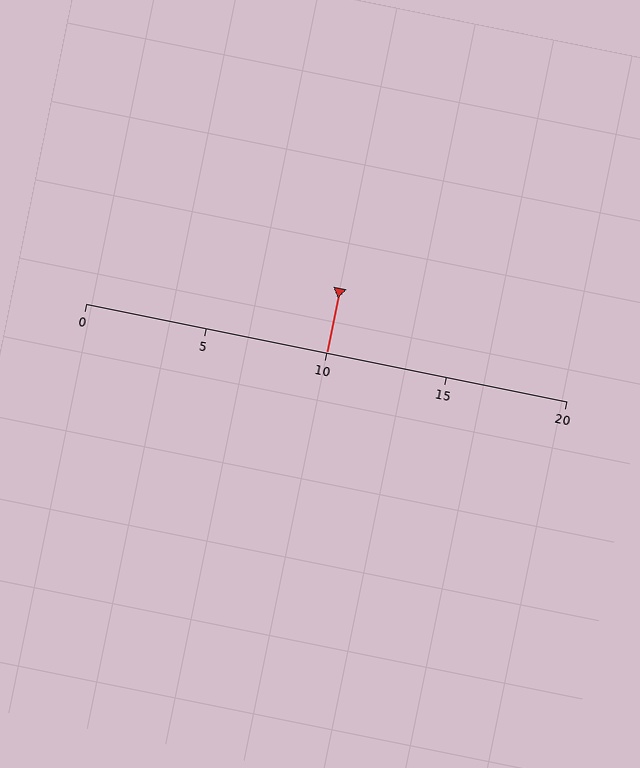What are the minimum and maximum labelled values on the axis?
The axis runs from 0 to 20.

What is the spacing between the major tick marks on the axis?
The major ticks are spaced 5 apart.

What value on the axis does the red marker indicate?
The marker indicates approximately 10.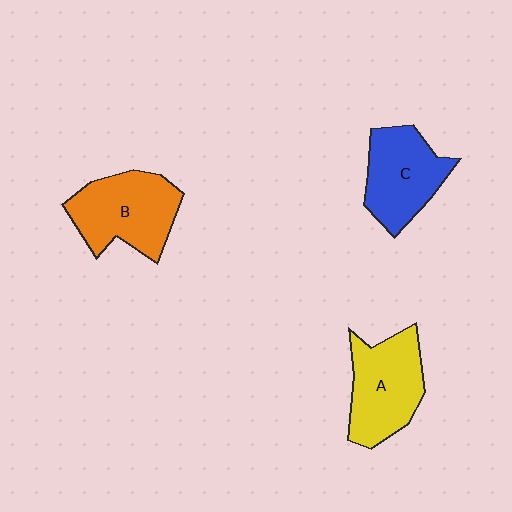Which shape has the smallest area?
Shape C (blue).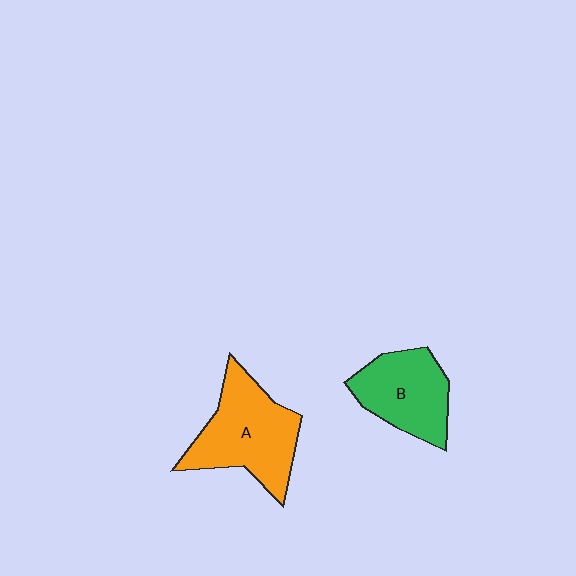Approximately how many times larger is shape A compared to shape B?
Approximately 1.3 times.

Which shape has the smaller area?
Shape B (green).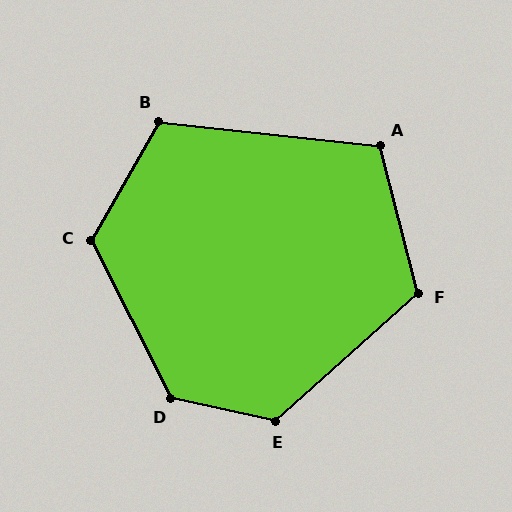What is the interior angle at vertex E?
Approximately 126 degrees (obtuse).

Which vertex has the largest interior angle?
D, at approximately 129 degrees.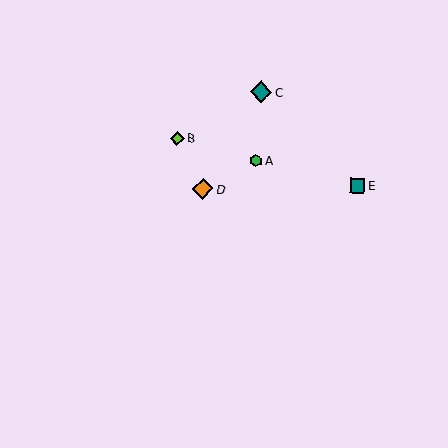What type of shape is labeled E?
Shape E is a teal square.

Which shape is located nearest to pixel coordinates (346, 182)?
The teal square (labeled E) at (357, 186) is nearest to that location.